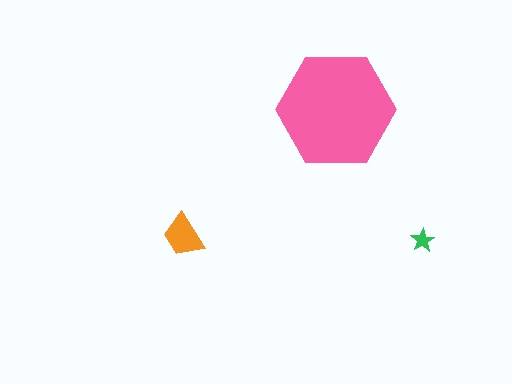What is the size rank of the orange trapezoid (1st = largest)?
2nd.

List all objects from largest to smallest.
The pink hexagon, the orange trapezoid, the green star.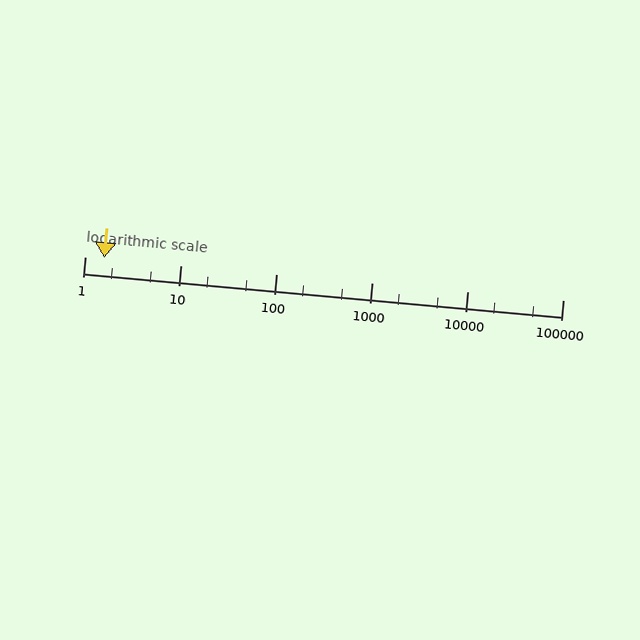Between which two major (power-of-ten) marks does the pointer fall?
The pointer is between 1 and 10.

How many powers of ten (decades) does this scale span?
The scale spans 5 decades, from 1 to 100000.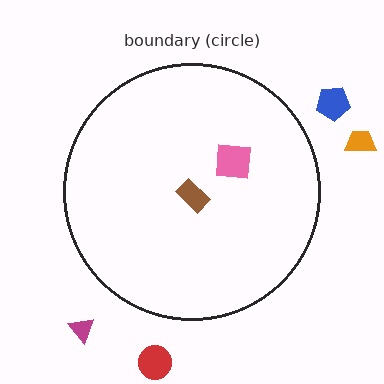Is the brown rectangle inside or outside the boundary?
Inside.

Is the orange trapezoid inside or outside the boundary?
Outside.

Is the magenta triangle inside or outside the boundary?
Outside.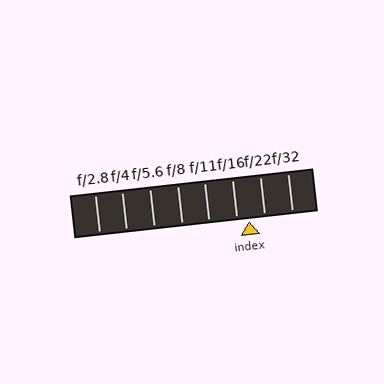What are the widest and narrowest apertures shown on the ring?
The widest aperture shown is f/2.8 and the narrowest is f/32.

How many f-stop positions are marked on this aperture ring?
There are 8 f-stop positions marked.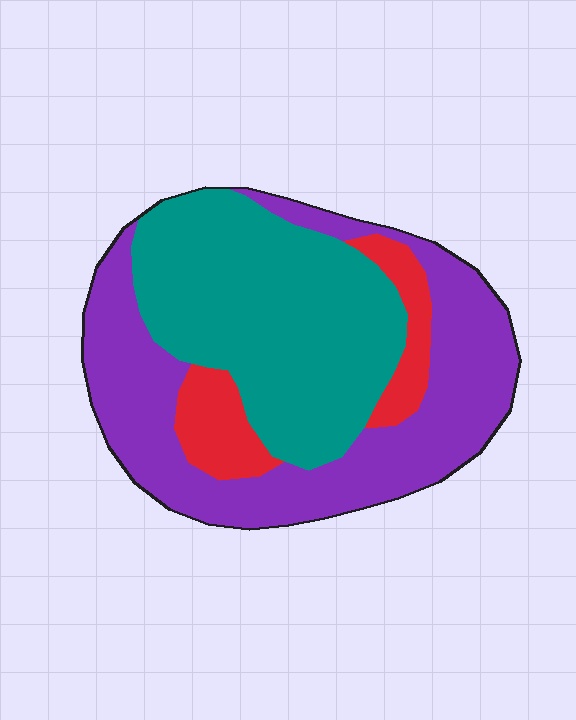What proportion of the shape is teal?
Teal covers 43% of the shape.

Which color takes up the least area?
Red, at roughly 15%.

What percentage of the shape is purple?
Purple covers about 45% of the shape.